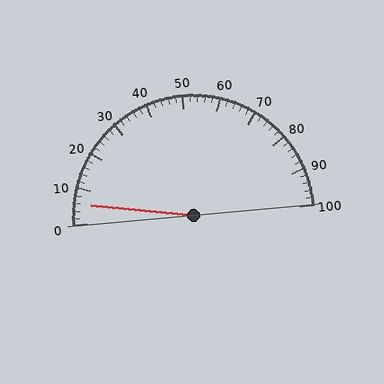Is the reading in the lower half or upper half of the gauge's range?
The reading is in the lower half of the range (0 to 100).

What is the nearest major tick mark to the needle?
The nearest major tick mark is 10.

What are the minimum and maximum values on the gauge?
The gauge ranges from 0 to 100.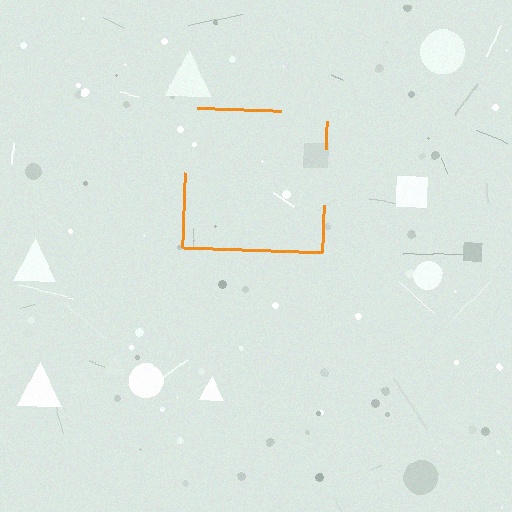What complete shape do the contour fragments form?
The contour fragments form a square.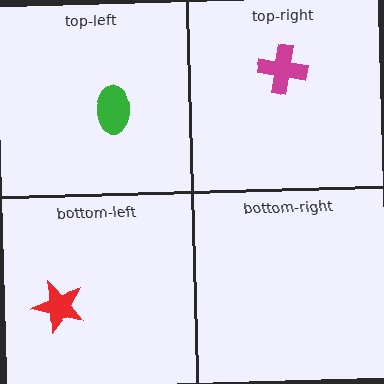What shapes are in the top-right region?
The magenta cross.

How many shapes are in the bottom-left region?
1.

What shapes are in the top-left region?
The green ellipse.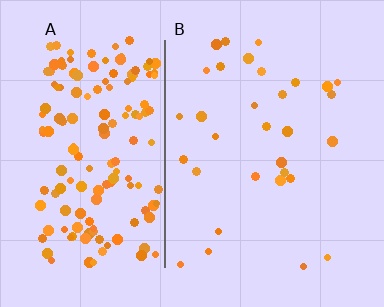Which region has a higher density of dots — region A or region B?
A (the left).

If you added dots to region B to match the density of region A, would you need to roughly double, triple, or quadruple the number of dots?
Approximately quadruple.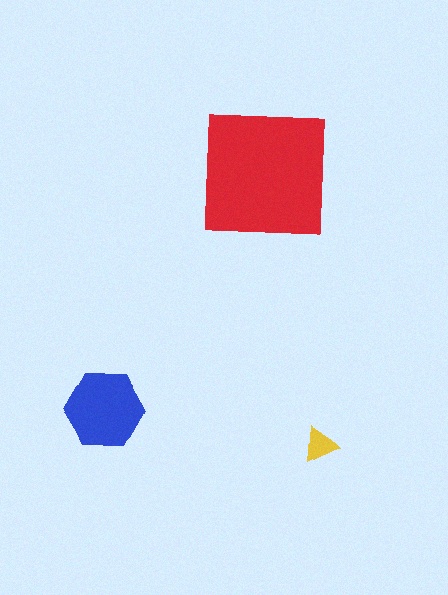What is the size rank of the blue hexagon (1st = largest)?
2nd.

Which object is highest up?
The red square is topmost.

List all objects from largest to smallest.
The red square, the blue hexagon, the yellow triangle.